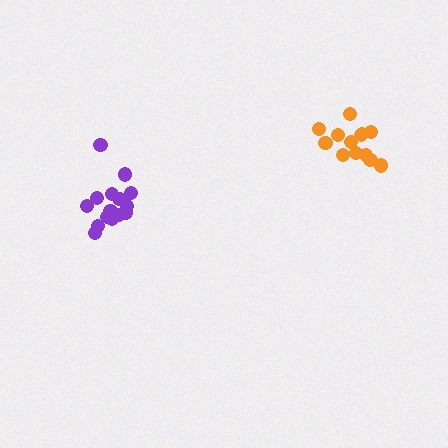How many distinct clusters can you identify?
There are 2 distinct clusters.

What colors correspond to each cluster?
The clusters are colored: purple, orange.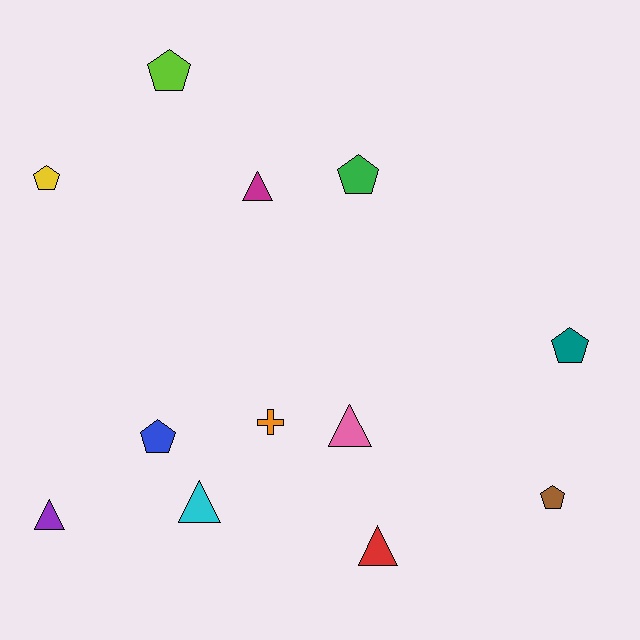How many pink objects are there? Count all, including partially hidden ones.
There is 1 pink object.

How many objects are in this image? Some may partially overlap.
There are 12 objects.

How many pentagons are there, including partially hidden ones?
There are 6 pentagons.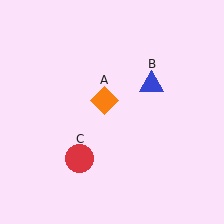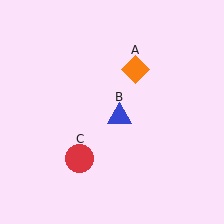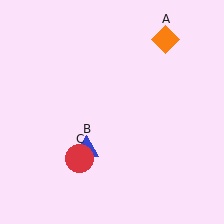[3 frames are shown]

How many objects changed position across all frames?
2 objects changed position: orange diamond (object A), blue triangle (object B).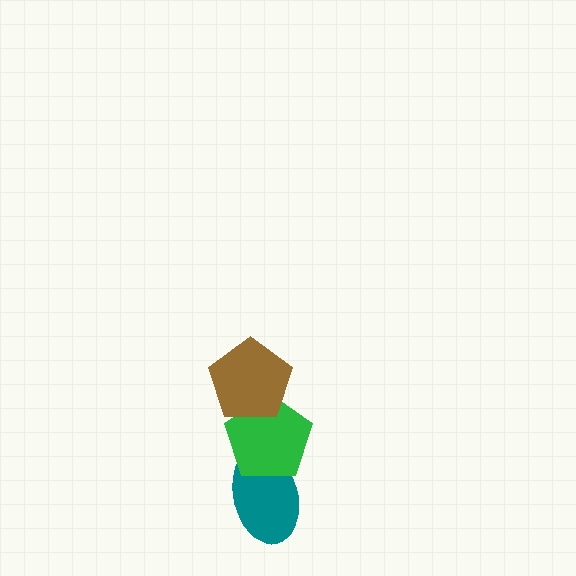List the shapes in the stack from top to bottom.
From top to bottom: the brown pentagon, the green pentagon, the teal ellipse.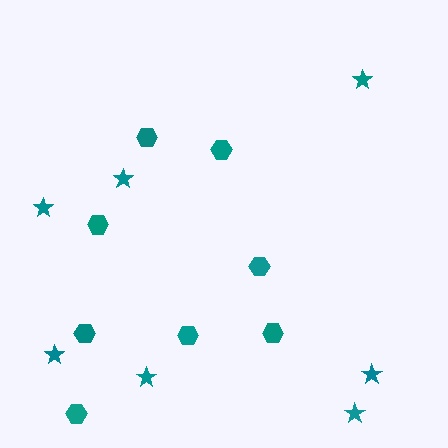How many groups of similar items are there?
There are 2 groups: one group of hexagons (8) and one group of stars (7).